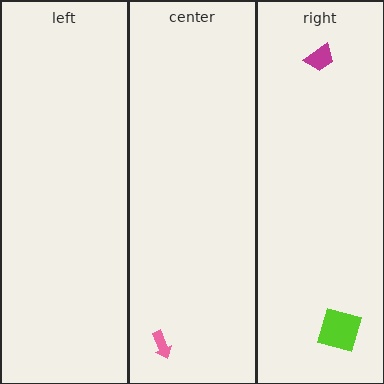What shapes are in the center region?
The pink arrow.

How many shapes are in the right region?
2.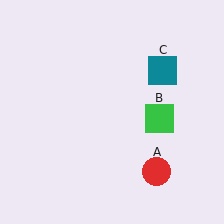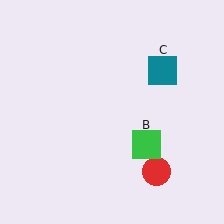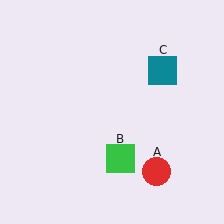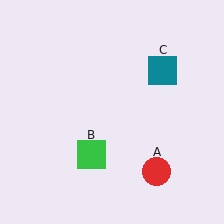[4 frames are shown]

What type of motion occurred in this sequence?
The green square (object B) rotated clockwise around the center of the scene.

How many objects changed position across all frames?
1 object changed position: green square (object B).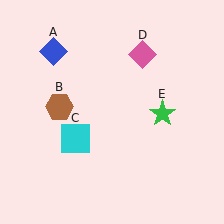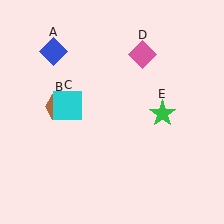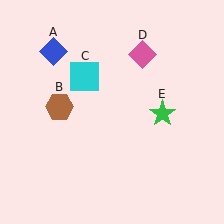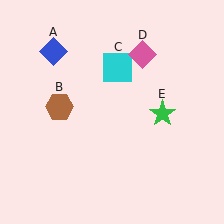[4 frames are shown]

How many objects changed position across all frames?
1 object changed position: cyan square (object C).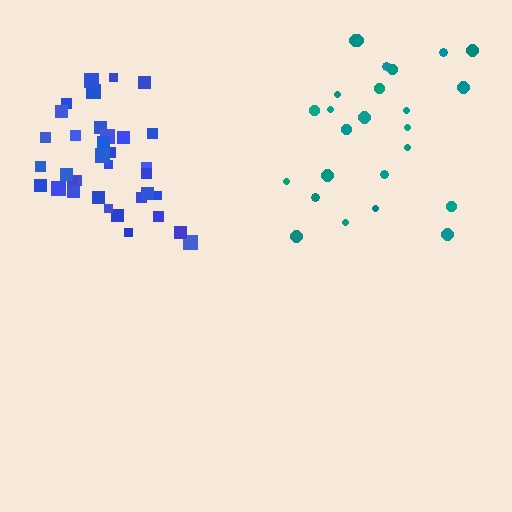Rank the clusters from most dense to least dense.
blue, teal.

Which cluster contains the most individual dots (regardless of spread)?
Blue (35).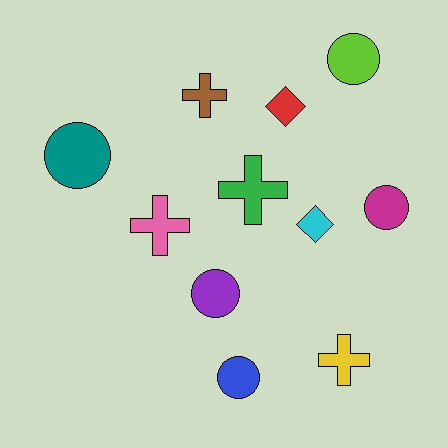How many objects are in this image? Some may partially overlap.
There are 11 objects.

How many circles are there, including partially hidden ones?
There are 5 circles.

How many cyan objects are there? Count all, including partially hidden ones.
There is 1 cyan object.